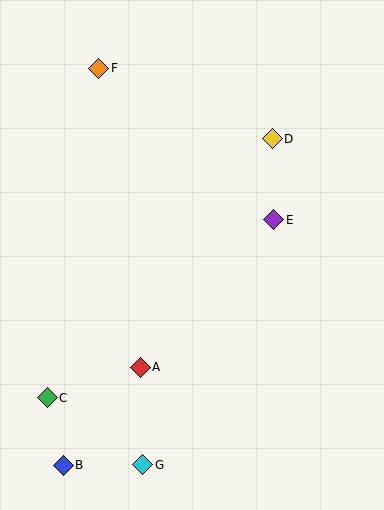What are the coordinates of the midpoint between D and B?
The midpoint between D and B is at (168, 302).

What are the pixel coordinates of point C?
Point C is at (47, 398).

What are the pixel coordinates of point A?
Point A is at (140, 367).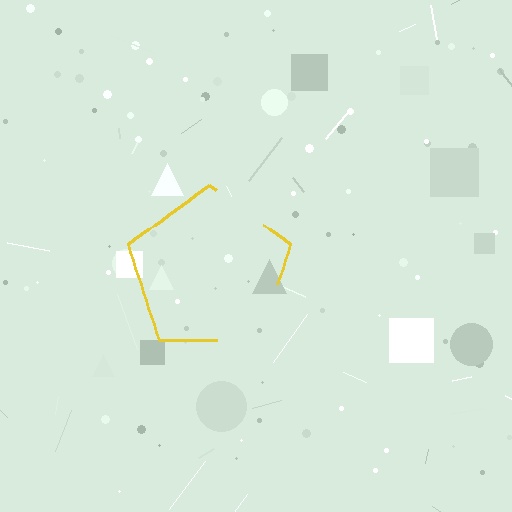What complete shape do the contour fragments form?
The contour fragments form a pentagon.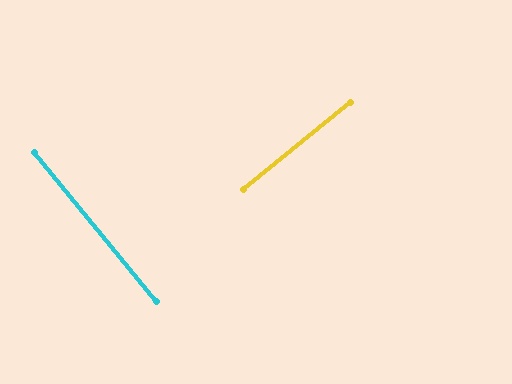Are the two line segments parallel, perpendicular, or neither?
Perpendicular — they meet at approximately 90°.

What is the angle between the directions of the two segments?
Approximately 90 degrees.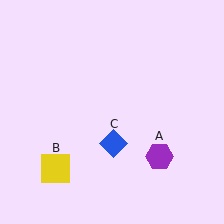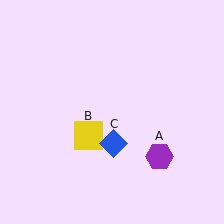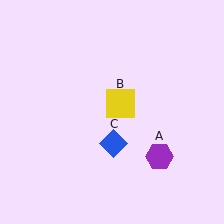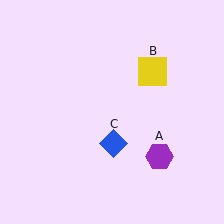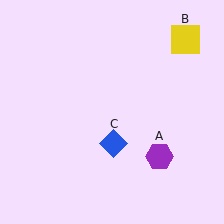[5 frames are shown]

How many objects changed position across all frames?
1 object changed position: yellow square (object B).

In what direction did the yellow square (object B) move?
The yellow square (object B) moved up and to the right.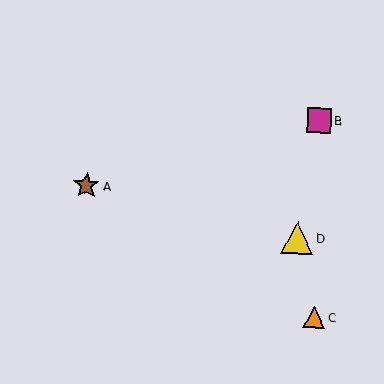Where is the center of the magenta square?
The center of the magenta square is at (319, 120).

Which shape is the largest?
The yellow triangle (labeled D) is the largest.